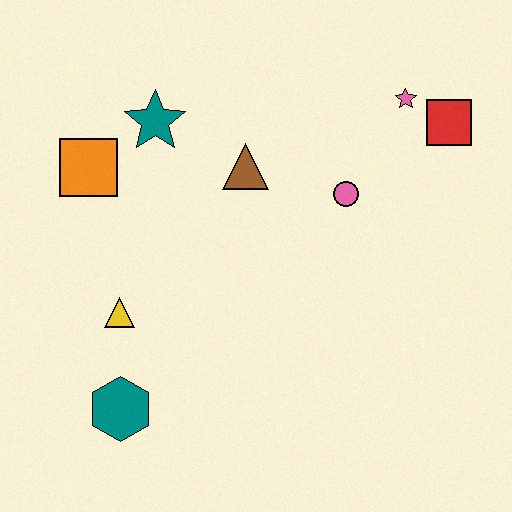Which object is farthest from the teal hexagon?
The red square is farthest from the teal hexagon.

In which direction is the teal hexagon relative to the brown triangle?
The teal hexagon is below the brown triangle.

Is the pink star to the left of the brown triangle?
No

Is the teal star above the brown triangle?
Yes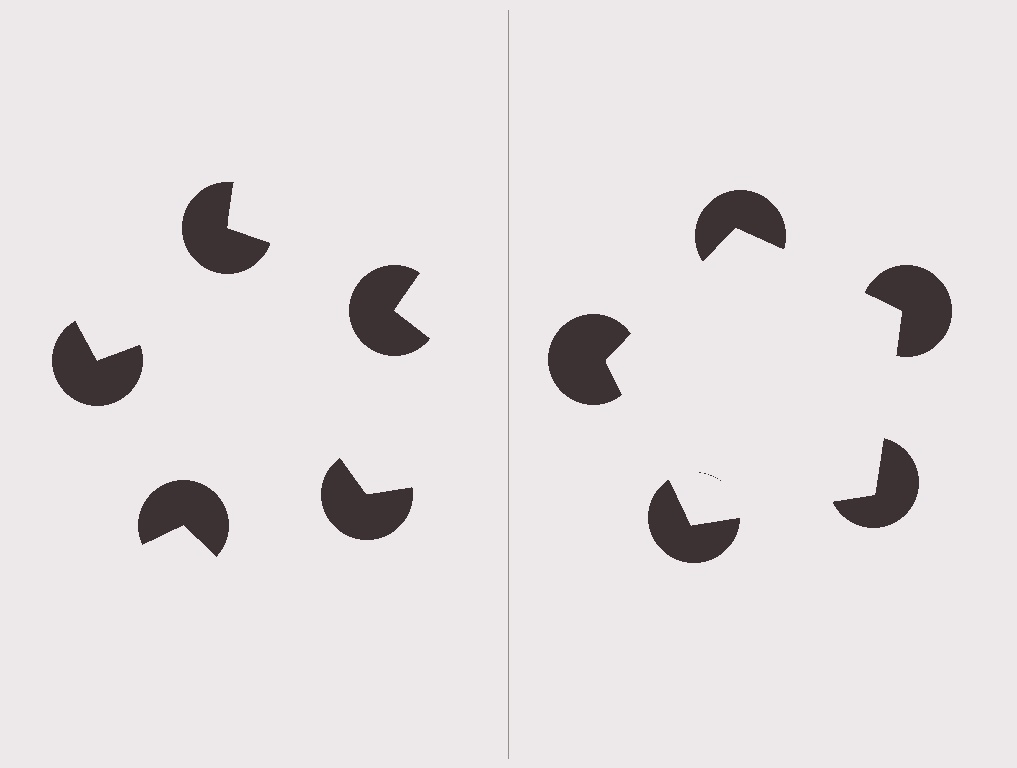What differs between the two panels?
The pac-man discs are positioned identically on both sides; only the wedge orientations differ. On the right they align to a pentagon; on the left they are misaligned.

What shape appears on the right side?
An illusory pentagon.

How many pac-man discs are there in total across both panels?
10 — 5 on each side.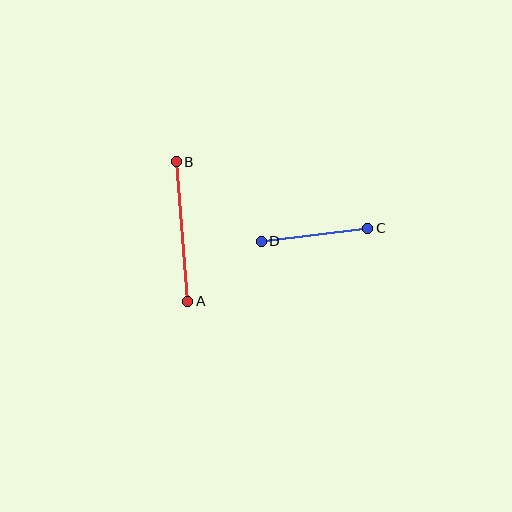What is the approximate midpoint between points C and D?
The midpoint is at approximately (315, 235) pixels.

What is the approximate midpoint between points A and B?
The midpoint is at approximately (182, 231) pixels.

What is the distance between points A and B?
The distance is approximately 140 pixels.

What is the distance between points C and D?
The distance is approximately 107 pixels.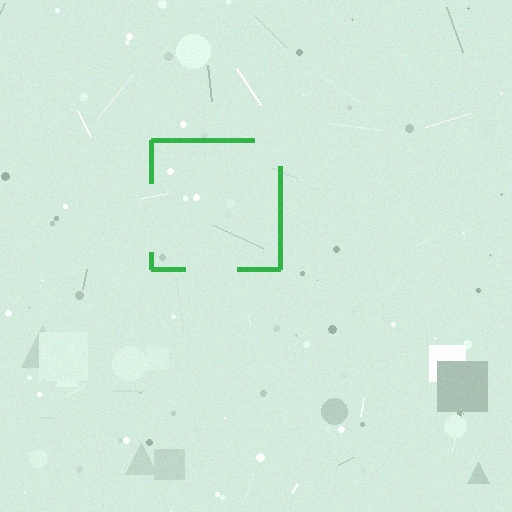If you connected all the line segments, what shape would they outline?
They would outline a square.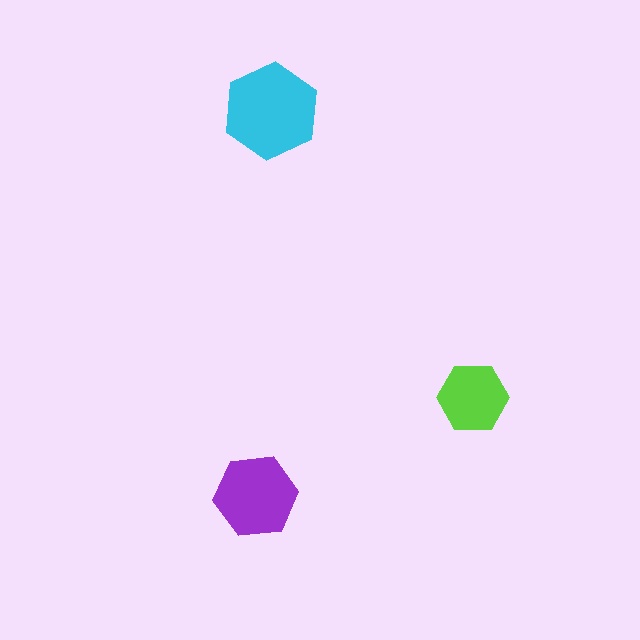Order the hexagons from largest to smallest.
the cyan one, the purple one, the lime one.